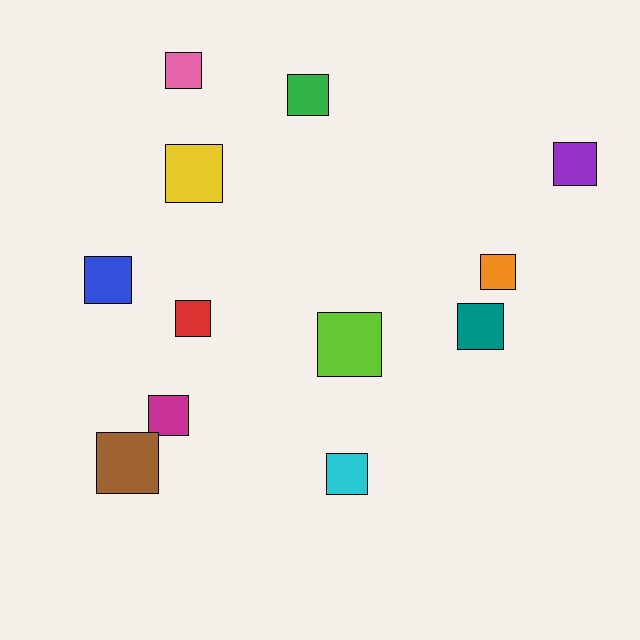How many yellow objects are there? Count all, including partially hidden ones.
There is 1 yellow object.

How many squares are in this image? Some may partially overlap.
There are 12 squares.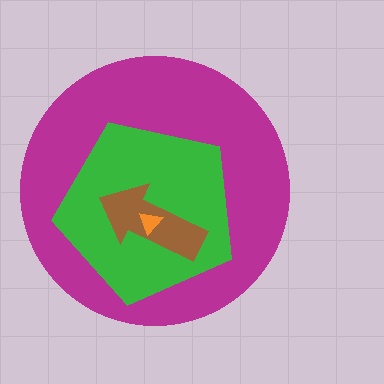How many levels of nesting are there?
4.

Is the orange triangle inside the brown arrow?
Yes.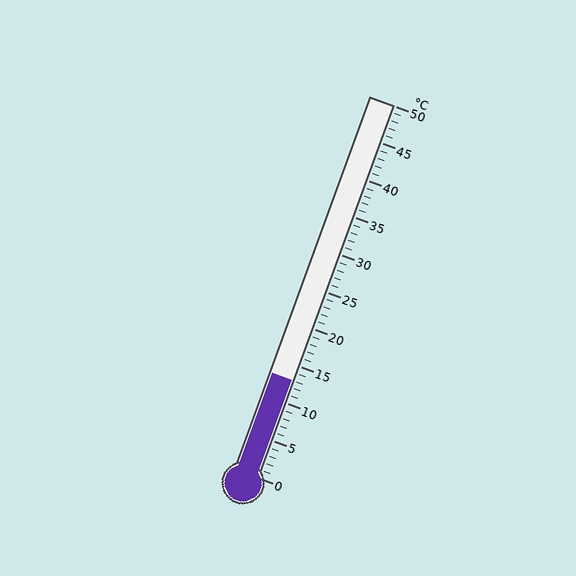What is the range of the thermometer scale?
The thermometer scale ranges from 0°C to 50°C.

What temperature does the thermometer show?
The thermometer shows approximately 13°C.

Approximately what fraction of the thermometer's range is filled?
The thermometer is filled to approximately 25% of its range.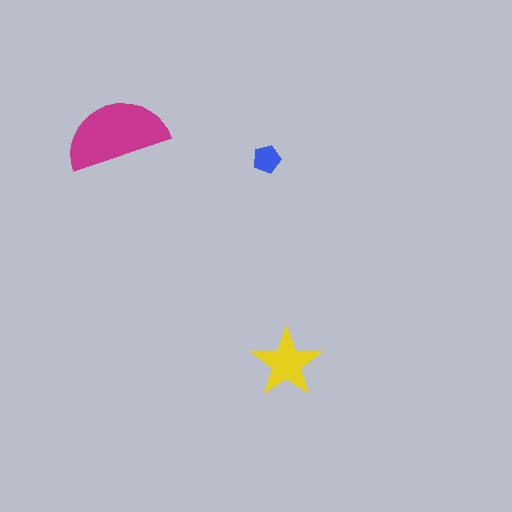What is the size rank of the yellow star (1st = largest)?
2nd.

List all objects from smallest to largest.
The blue pentagon, the yellow star, the magenta semicircle.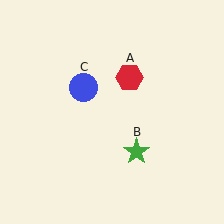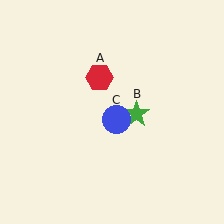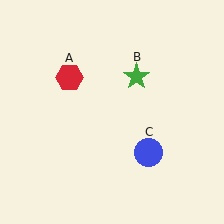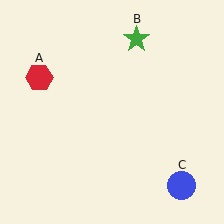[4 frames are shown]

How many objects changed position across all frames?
3 objects changed position: red hexagon (object A), green star (object B), blue circle (object C).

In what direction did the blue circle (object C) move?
The blue circle (object C) moved down and to the right.